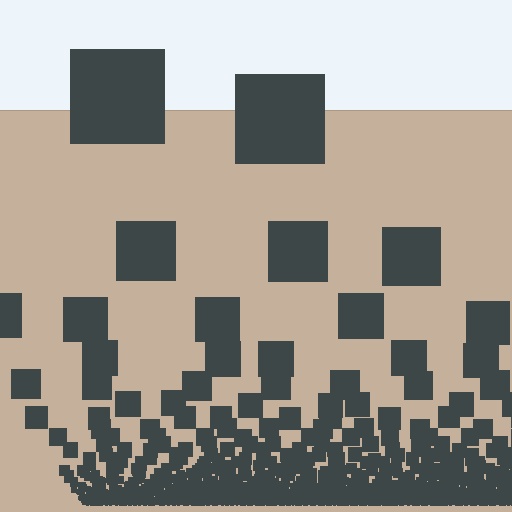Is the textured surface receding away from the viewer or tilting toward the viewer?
The surface appears to tilt toward the viewer. Texture elements get larger and sparser toward the top.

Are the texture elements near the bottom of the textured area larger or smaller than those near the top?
Smaller. The gradient is inverted — elements near the bottom are smaller and denser.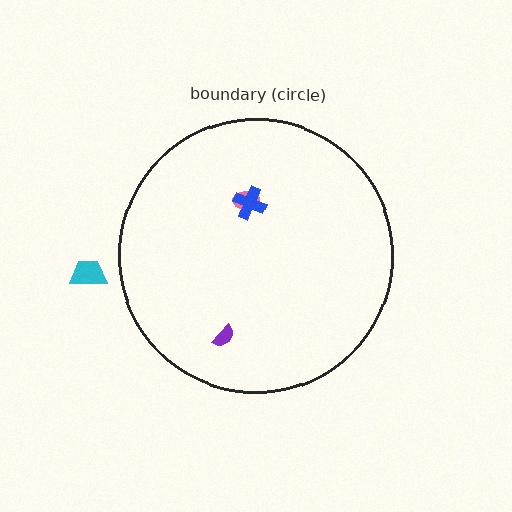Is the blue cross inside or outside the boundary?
Inside.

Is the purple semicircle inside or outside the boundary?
Inside.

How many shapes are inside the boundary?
3 inside, 1 outside.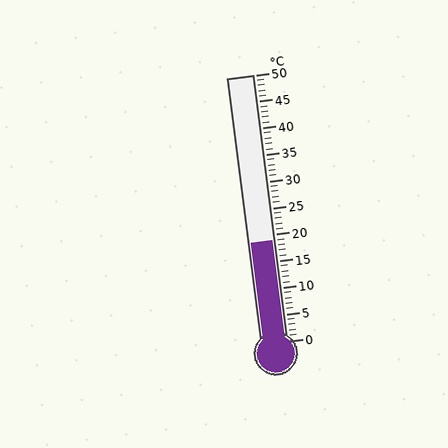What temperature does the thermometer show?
The thermometer shows approximately 19°C.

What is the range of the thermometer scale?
The thermometer scale ranges from 0°C to 50°C.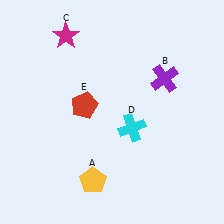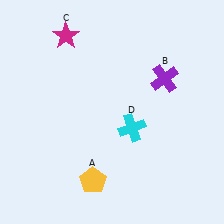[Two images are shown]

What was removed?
The red pentagon (E) was removed in Image 2.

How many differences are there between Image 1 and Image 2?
There is 1 difference between the two images.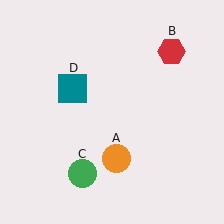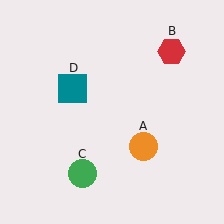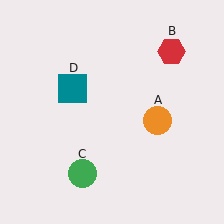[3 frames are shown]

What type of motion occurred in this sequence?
The orange circle (object A) rotated counterclockwise around the center of the scene.